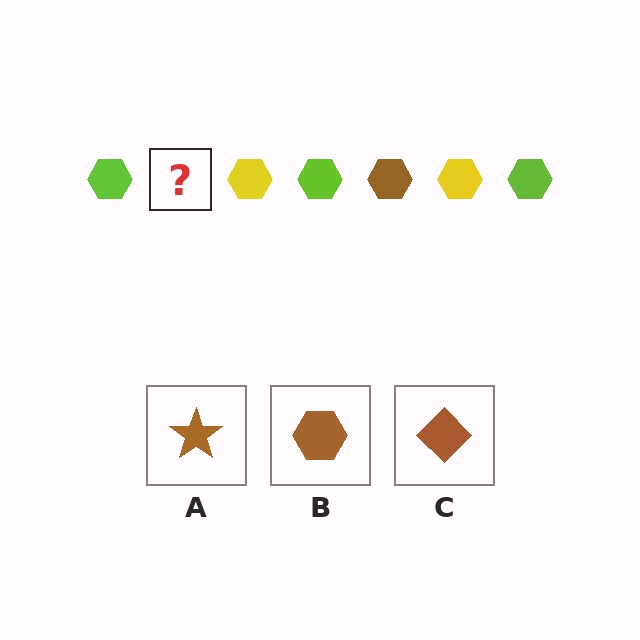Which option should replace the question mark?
Option B.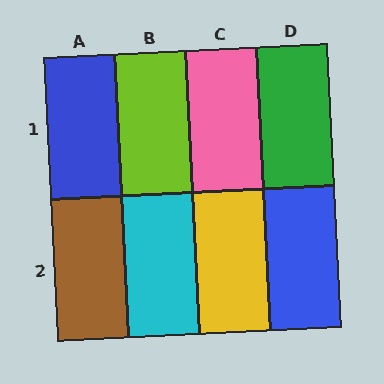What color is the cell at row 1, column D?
Green.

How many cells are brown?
1 cell is brown.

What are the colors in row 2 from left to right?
Brown, cyan, yellow, blue.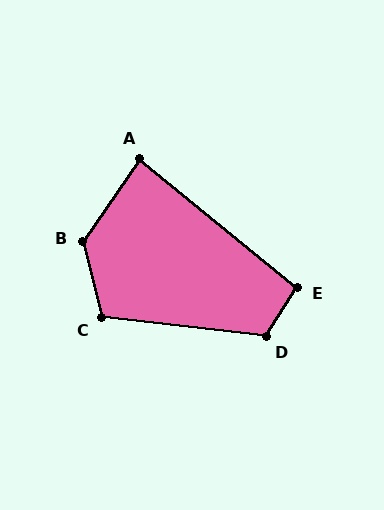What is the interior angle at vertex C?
Approximately 110 degrees (obtuse).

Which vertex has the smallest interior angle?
A, at approximately 85 degrees.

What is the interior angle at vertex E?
Approximately 97 degrees (obtuse).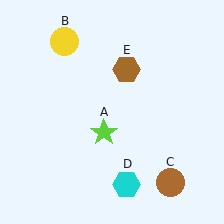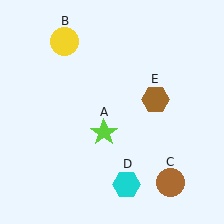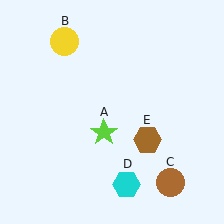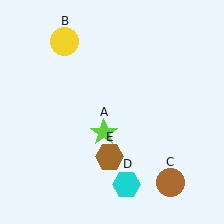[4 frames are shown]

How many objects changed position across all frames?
1 object changed position: brown hexagon (object E).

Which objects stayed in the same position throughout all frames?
Lime star (object A) and yellow circle (object B) and brown circle (object C) and cyan hexagon (object D) remained stationary.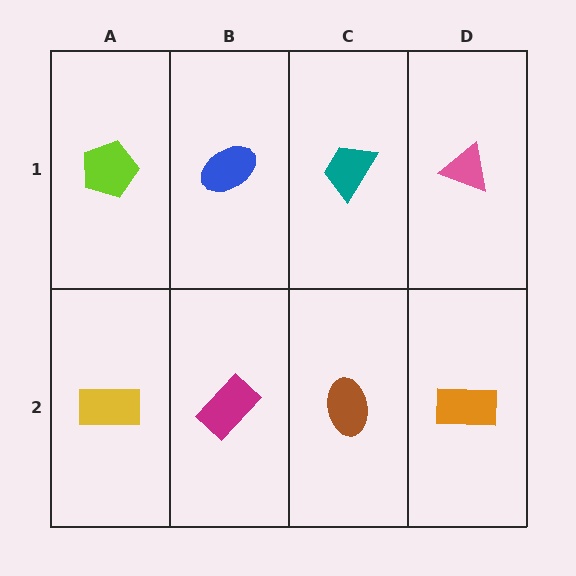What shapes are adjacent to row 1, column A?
A yellow rectangle (row 2, column A), a blue ellipse (row 1, column B).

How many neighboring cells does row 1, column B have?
3.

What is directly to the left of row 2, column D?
A brown ellipse.